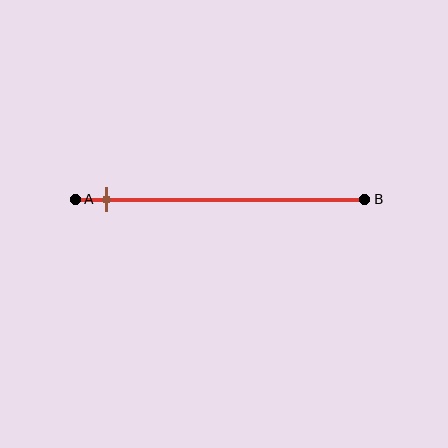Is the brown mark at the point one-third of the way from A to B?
No, the mark is at about 10% from A, not at the 33% one-third point.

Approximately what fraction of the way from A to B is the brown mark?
The brown mark is approximately 10% of the way from A to B.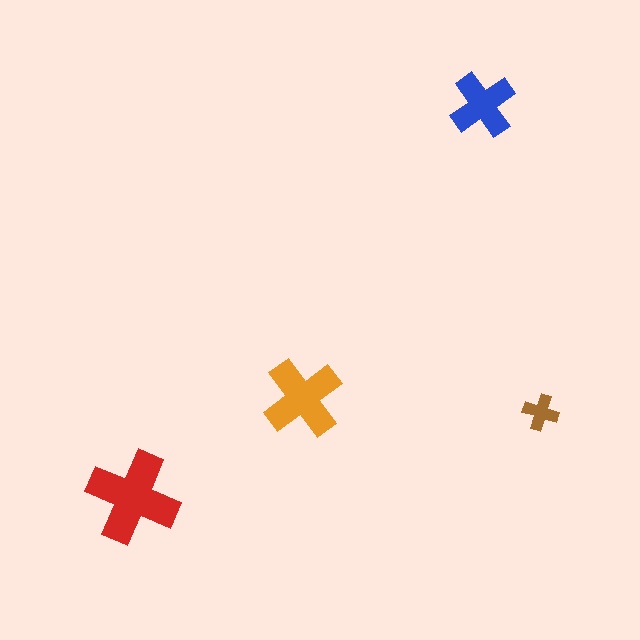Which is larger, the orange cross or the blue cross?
The orange one.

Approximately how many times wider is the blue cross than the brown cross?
About 2 times wider.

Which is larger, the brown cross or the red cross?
The red one.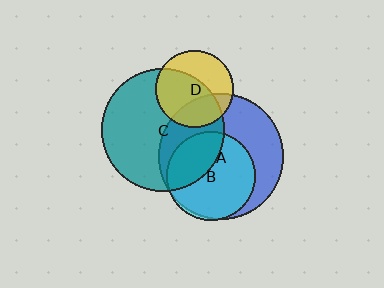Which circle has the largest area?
Circle A (blue).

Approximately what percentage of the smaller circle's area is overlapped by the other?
Approximately 35%.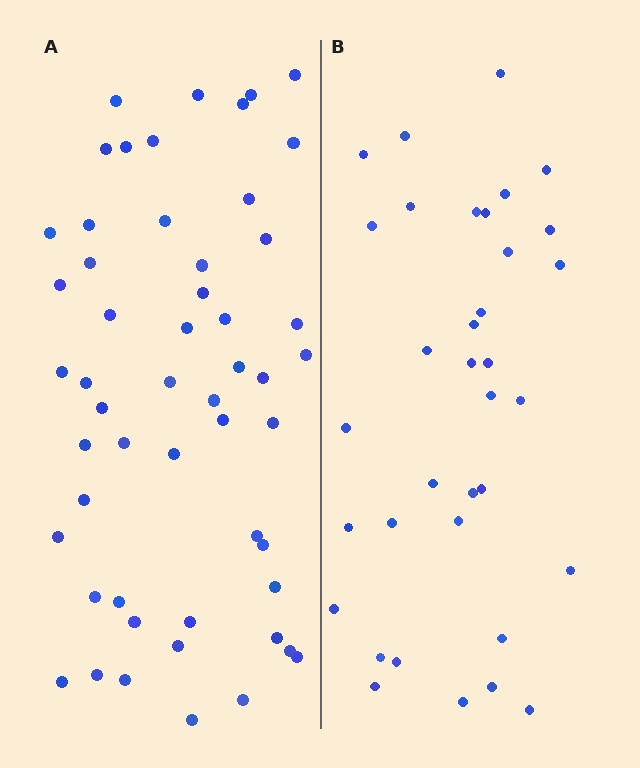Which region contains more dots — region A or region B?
Region A (the left region) has more dots.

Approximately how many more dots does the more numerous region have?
Region A has approximately 20 more dots than region B.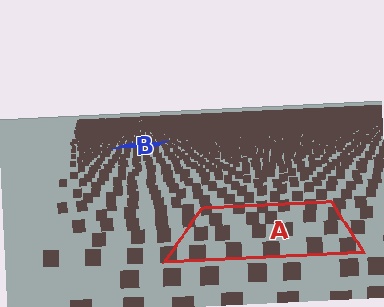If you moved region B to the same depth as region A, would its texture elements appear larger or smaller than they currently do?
They would appear larger. At a closer depth, the same texture elements are projected at a bigger on-screen size.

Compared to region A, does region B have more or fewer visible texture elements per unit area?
Region B has more texture elements per unit area — they are packed more densely because it is farther away.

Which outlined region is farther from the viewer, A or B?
Region B is farther from the viewer — the texture elements inside it appear smaller and more densely packed.